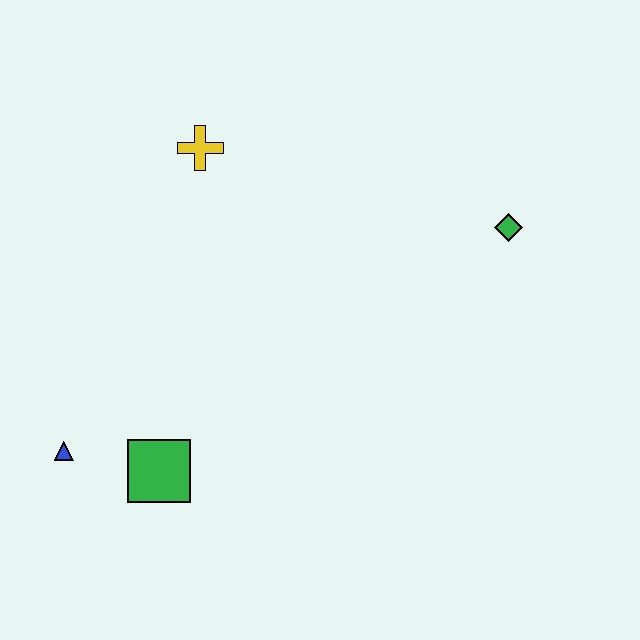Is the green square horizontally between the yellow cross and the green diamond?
No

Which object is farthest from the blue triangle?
The green diamond is farthest from the blue triangle.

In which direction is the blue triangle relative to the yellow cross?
The blue triangle is below the yellow cross.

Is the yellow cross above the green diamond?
Yes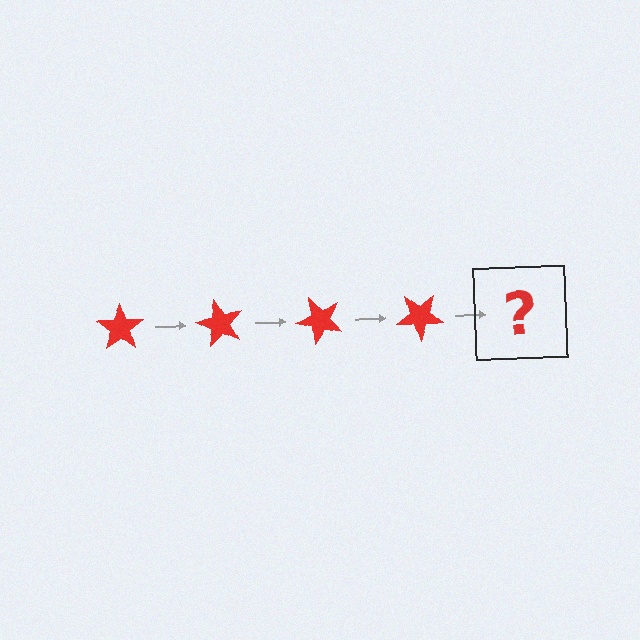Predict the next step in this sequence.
The next step is a red star rotated 240 degrees.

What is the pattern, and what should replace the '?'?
The pattern is that the star rotates 60 degrees each step. The '?' should be a red star rotated 240 degrees.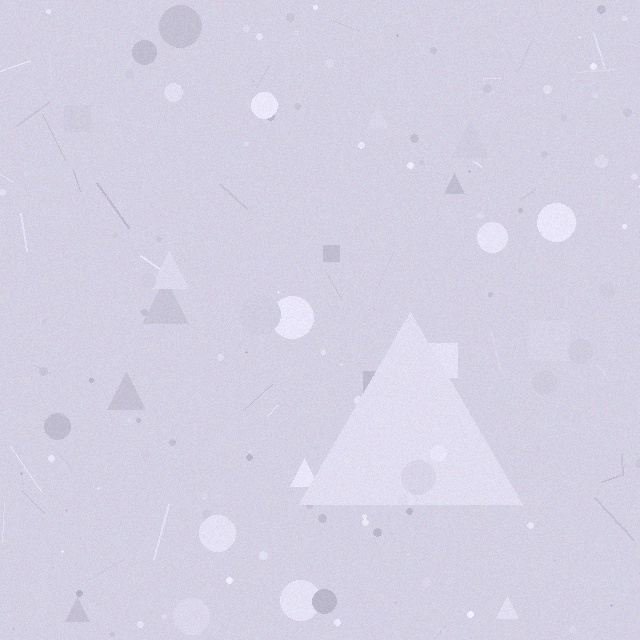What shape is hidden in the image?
A triangle is hidden in the image.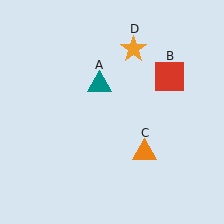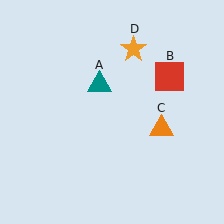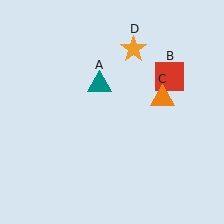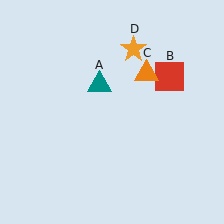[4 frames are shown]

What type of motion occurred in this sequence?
The orange triangle (object C) rotated counterclockwise around the center of the scene.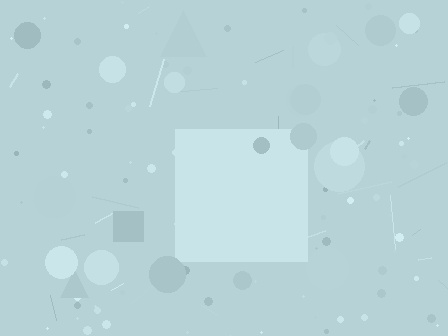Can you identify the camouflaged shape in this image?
The camouflaged shape is a square.